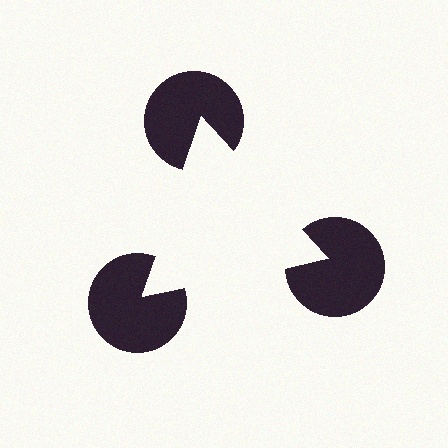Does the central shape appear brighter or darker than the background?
It typically appears slightly brighter than the background, even though no actual brightness change is drawn.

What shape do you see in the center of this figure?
An illusory triangle — its edges are inferred from the aligned wedge cuts in the pac-man discs, not physically drawn.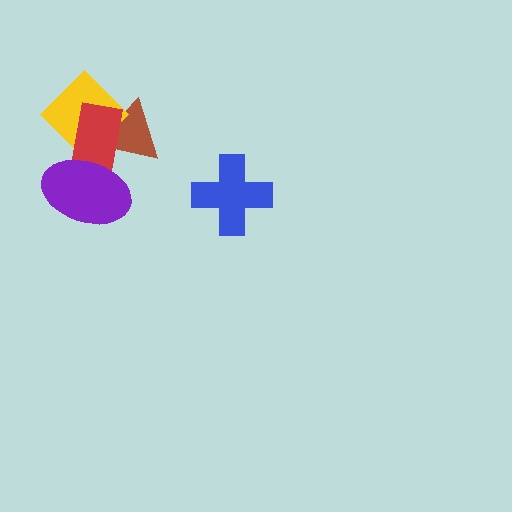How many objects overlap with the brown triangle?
3 objects overlap with the brown triangle.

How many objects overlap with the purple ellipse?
3 objects overlap with the purple ellipse.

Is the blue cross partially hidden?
No, no other shape covers it.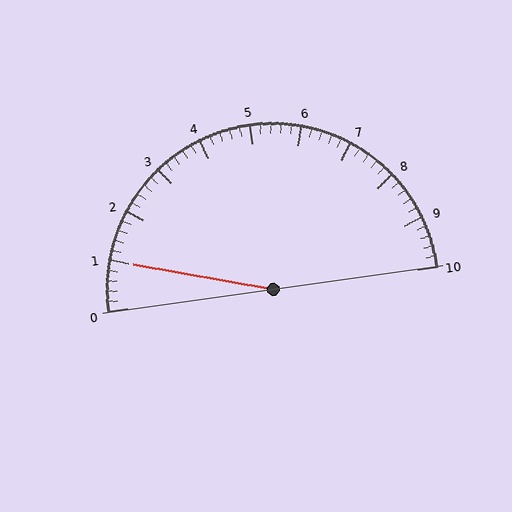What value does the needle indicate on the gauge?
The needle indicates approximately 1.0.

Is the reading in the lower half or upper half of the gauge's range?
The reading is in the lower half of the range (0 to 10).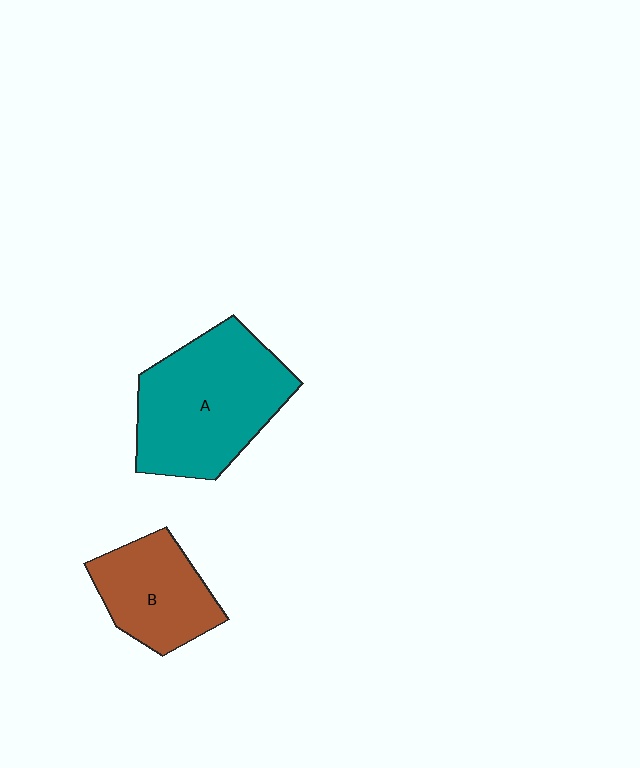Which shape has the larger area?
Shape A (teal).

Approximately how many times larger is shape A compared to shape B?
Approximately 1.7 times.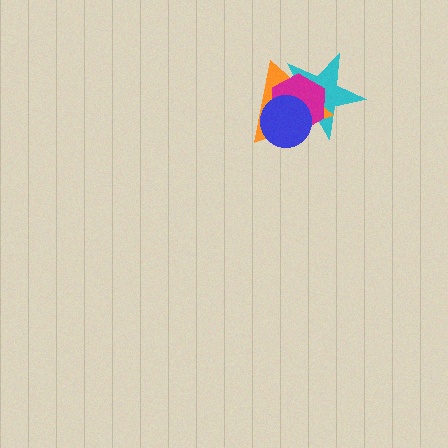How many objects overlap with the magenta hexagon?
3 objects overlap with the magenta hexagon.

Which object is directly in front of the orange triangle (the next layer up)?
The magenta hexagon is directly in front of the orange triangle.